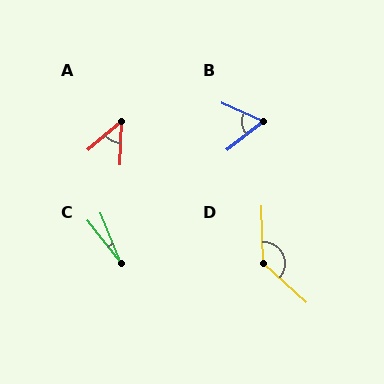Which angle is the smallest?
C, at approximately 17 degrees.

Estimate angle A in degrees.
Approximately 48 degrees.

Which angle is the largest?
D, at approximately 133 degrees.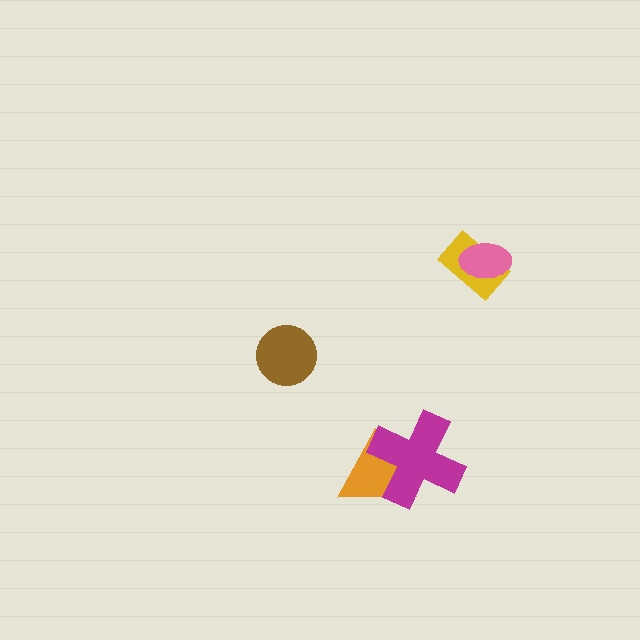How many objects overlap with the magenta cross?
1 object overlaps with the magenta cross.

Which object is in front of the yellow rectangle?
The pink ellipse is in front of the yellow rectangle.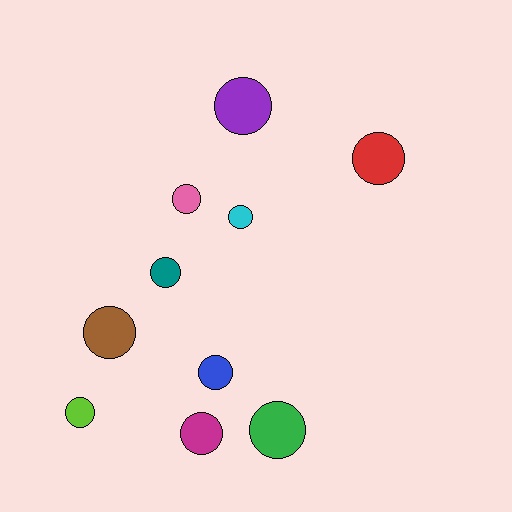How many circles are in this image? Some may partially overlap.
There are 10 circles.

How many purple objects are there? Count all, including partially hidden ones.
There is 1 purple object.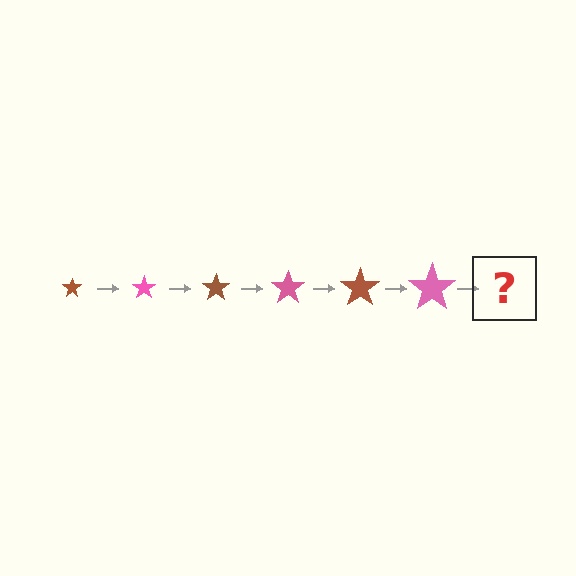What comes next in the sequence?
The next element should be a brown star, larger than the previous one.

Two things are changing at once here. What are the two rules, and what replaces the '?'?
The two rules are that the star grows larger each step and the color cycles through brown and pink. The '?' should be a brown star, larger than the previous one.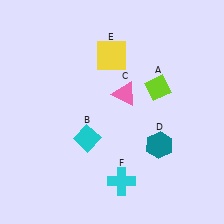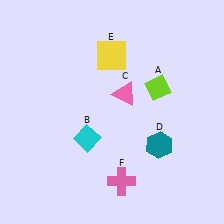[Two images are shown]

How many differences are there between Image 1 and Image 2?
There is 1 difference between the two images.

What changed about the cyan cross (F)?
In Image 1, F is cyan. In Image 2, it changed to pink.